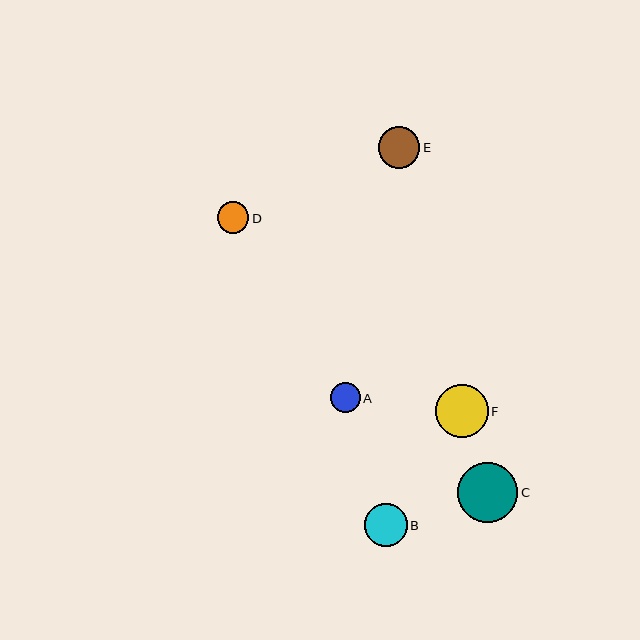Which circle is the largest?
Circle C is the largest with a size of approximately 61 pixels.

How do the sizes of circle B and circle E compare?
Circle B and circle E are approximately the same size.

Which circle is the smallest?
Circle A is the smallest with a size of approximately 30 pixels.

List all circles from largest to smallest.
From largest to smallest: C, F, B, E, D, A.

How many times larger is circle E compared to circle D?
Circle E is approximately 1.3 times the size of circle D.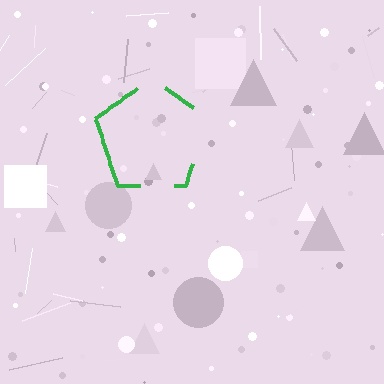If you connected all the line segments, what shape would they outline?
They would outline a pentagon.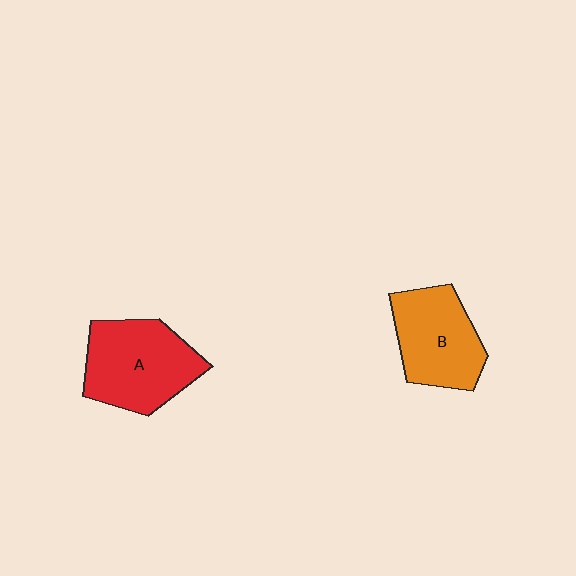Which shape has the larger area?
Shape A (red).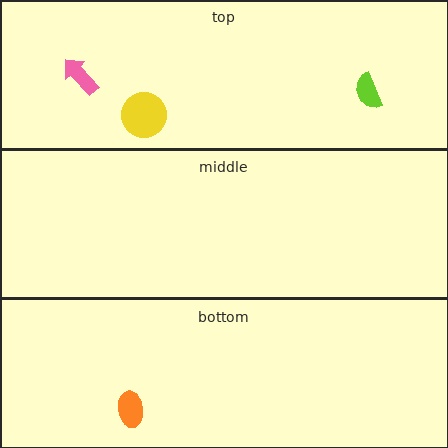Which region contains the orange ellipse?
The bottom region.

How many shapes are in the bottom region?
1.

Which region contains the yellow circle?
The top region.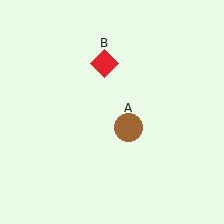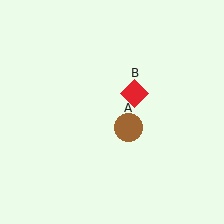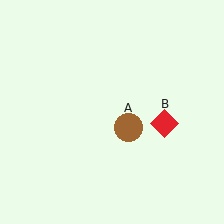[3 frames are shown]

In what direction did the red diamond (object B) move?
The red diamond (object B) moved down and to the right.